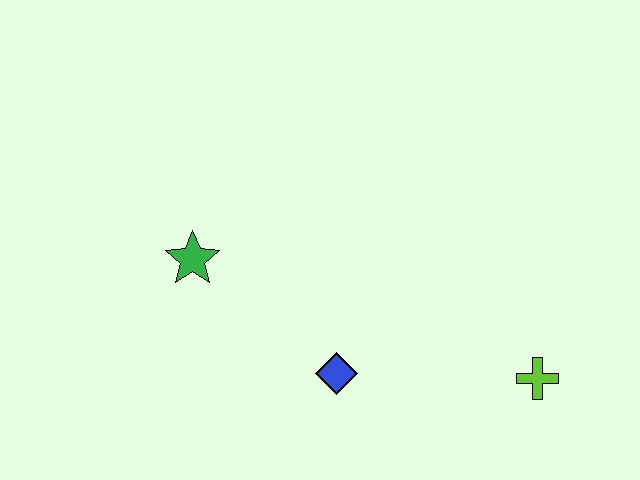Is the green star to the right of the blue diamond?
No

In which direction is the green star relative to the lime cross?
The green star is to the left of the lime cross.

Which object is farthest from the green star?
The lime cross is farthest from the green star.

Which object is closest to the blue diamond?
The green star is closest to the blue diamond.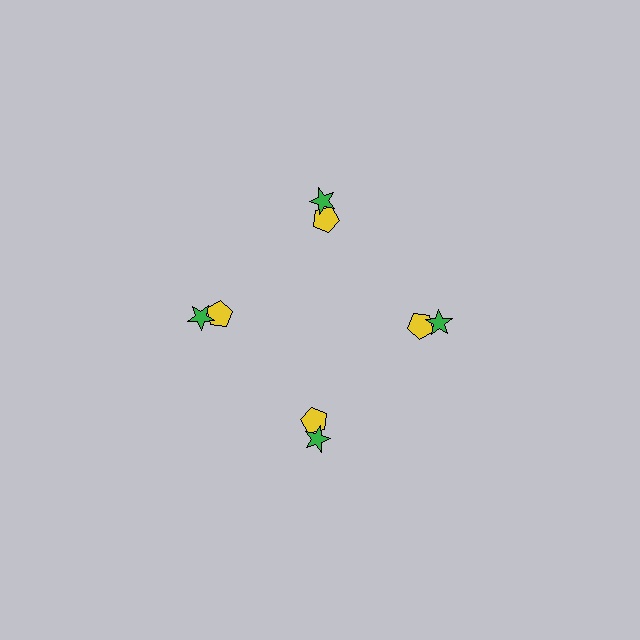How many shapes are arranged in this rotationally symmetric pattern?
There are 8 shapes, arranged in 4 groups of 2.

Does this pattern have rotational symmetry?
Yes, this pattern has 4-fold rotational symmetry. It looks the same after rotating 90 degrees around the center.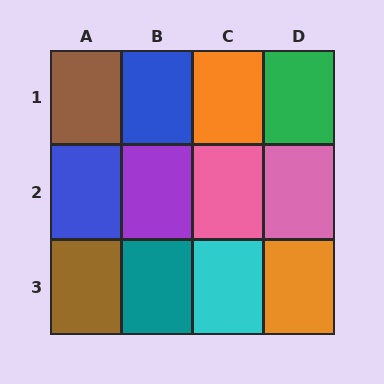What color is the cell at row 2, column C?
Pink.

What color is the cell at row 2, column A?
Blue.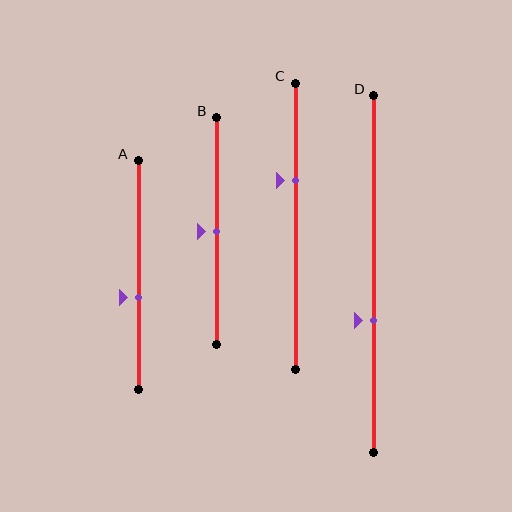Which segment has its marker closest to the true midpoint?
Segment B has its marker closest to the true midpoint.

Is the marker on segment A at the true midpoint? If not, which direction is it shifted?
No, the marker on segment A is shifted downward by about 10% of the segment length.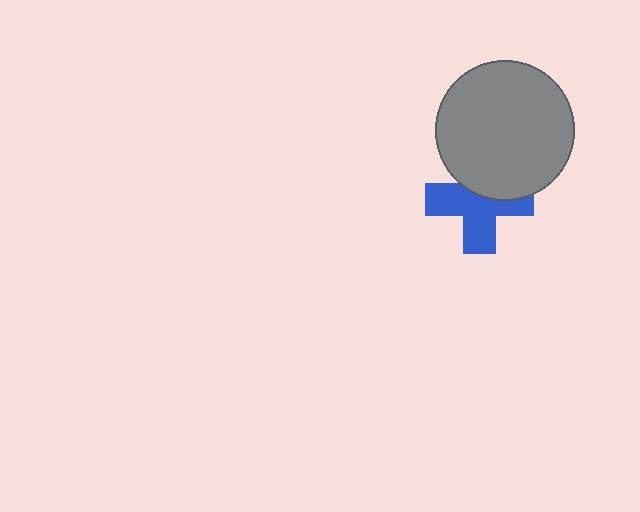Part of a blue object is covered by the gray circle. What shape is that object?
It is a cross.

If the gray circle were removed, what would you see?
You would see the complete blue cross.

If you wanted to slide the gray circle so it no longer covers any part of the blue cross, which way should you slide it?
Slide it up — that is the most direct way to separate the two shapes.